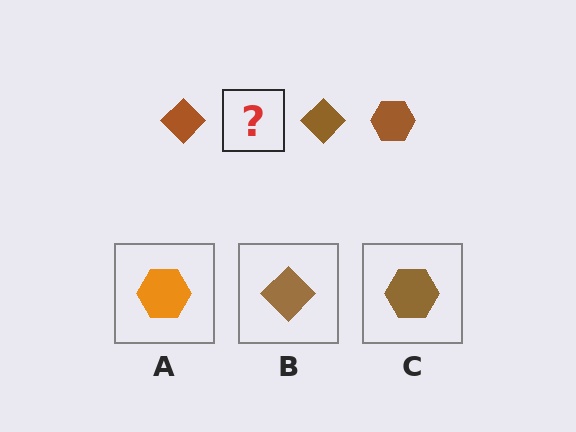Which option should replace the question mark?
Option C.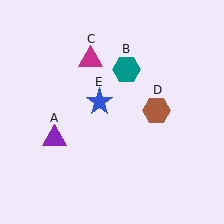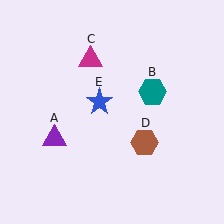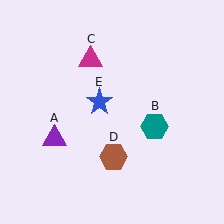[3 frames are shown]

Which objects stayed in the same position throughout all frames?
Purple triangle (object A) and magenta triangle (object C) and blue star (object E) remained stationary.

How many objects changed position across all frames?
2 objects changed position: teal hexagon (object B), brown hexagon (object D).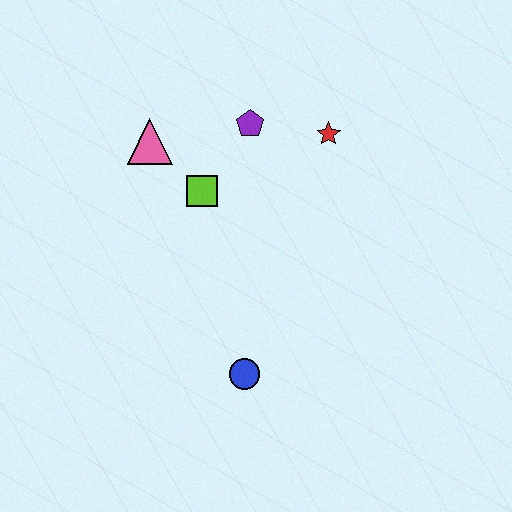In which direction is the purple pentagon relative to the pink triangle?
The purple pentagon is to the right of the pink triangle.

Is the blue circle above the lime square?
No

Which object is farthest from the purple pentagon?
The blue circle is farthest from the purple pentagon.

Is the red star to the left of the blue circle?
No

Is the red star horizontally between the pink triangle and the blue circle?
No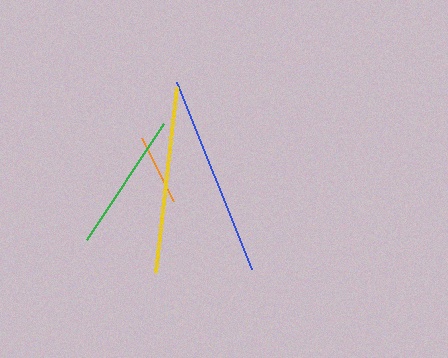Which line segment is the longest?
The blue line is the longest at approximately 202 pixels.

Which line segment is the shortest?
The orange line is the shortest at approximately 71 pixels.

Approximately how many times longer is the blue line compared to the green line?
The blue line is approximately 1.4 times the length of the green line.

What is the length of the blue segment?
The blue segment is approximately 202 pixels long.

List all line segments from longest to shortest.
From longest to shortest: blue, yellow, green, orange.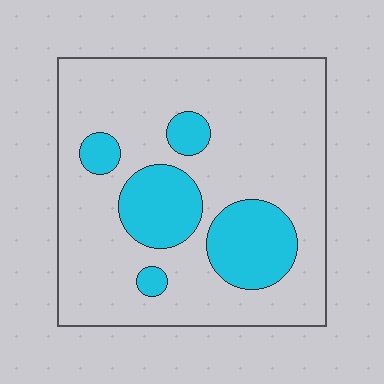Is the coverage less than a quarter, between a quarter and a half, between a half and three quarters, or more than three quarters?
Less than a quarter.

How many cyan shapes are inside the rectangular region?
5.